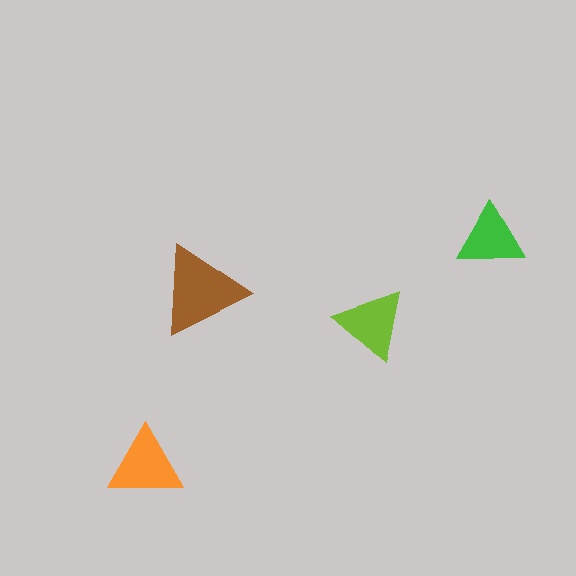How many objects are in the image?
There are 4 objects in the image.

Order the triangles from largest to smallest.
the brown one, the orange one, the lime one, the green one.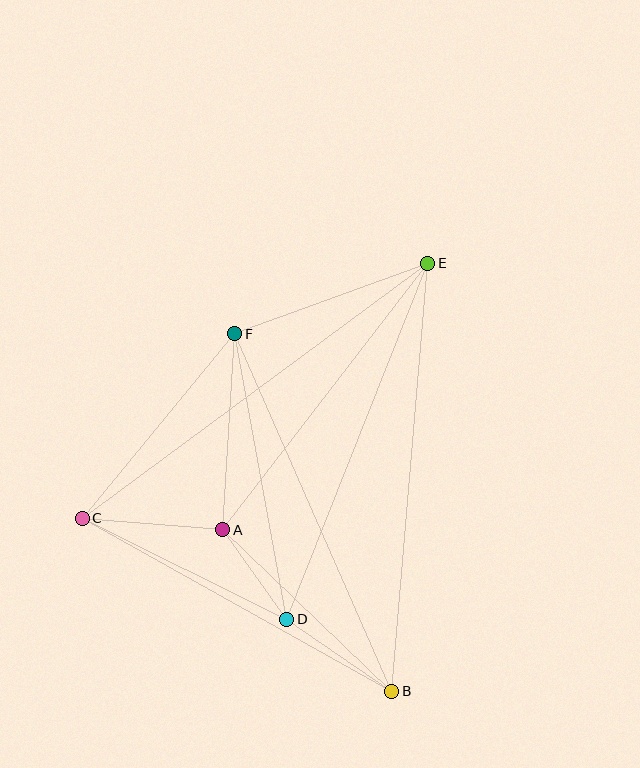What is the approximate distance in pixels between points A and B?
The distance between A and B is approximately 234 pixels.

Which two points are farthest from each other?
Points C and E are farthest from each other.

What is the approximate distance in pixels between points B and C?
The distance between B and C is approximately 355 pixels.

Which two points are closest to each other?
Points A and D are closest to each other.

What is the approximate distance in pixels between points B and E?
The distance between B and E is approximately 430 pixels.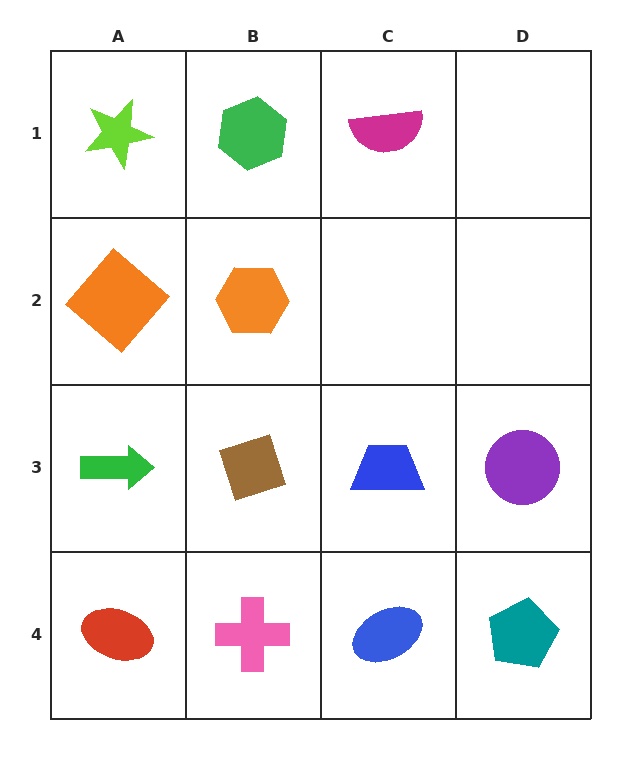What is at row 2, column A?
An orange diamond.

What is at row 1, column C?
A magenta semicircle.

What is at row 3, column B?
A brown diamond.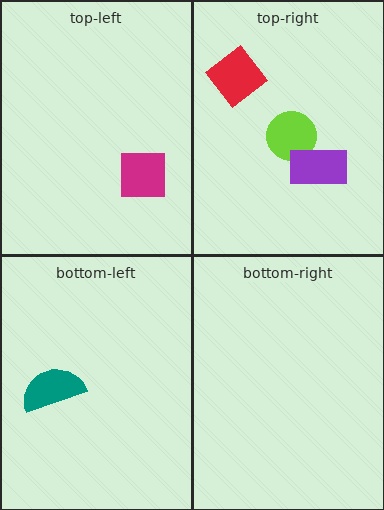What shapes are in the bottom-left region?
The teal semicircle.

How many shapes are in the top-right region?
3.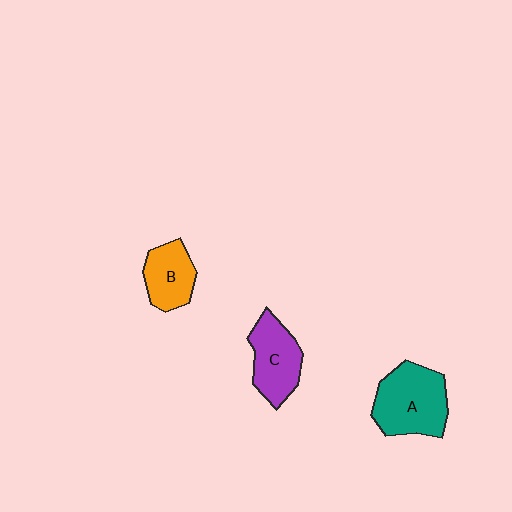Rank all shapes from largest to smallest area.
From largest to smallest: A (teal), C (purple), B (orange).